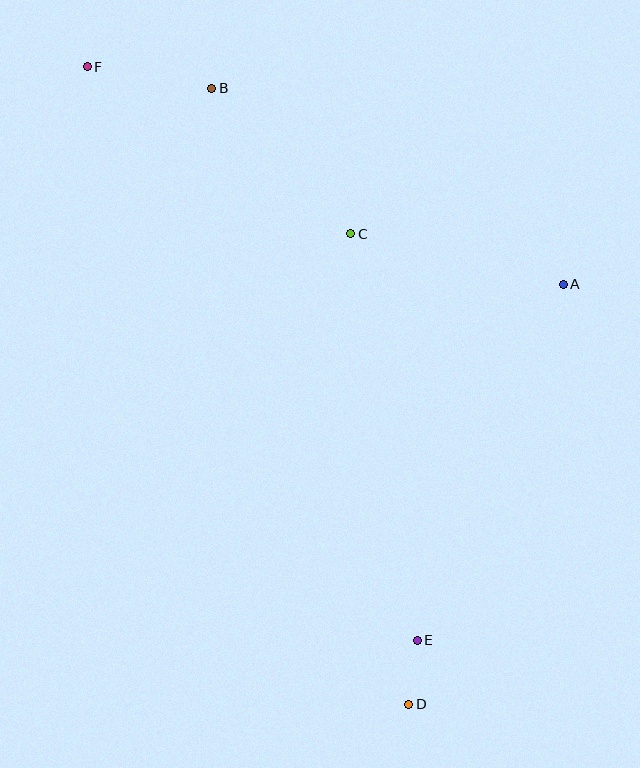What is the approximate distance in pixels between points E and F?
The distance between E and F is approximately 662 pixels.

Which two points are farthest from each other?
Points D and F are farthest from each other.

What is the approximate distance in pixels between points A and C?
The distance between A and C is approximately 218 pixels.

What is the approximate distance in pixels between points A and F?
The distance between A and F is approximately 523 pixels.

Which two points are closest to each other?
Points D and E are closest to each other.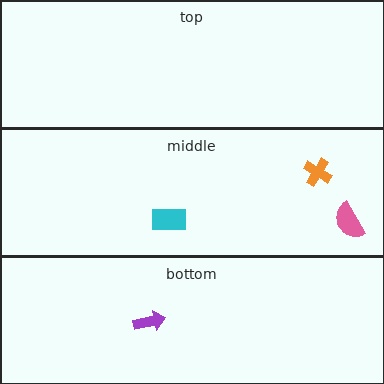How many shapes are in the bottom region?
1.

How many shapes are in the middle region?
3.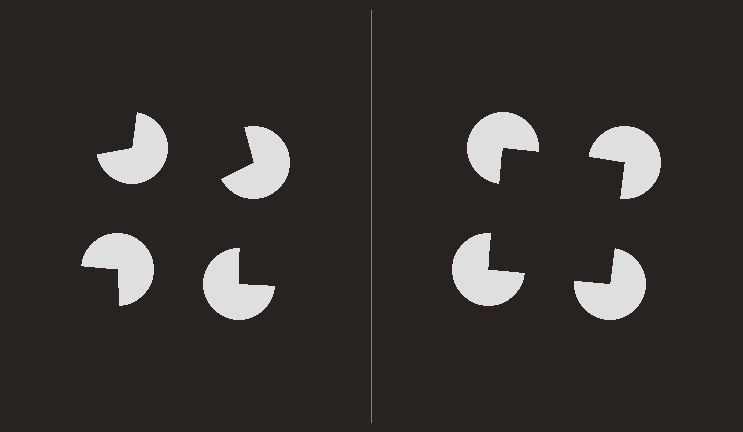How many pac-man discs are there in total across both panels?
8 — 4 on each side.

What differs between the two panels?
The pac-man discs are positioned identically on both sides; only the wedge orientations differ. On the right they align to a square; on the left they are misaligned.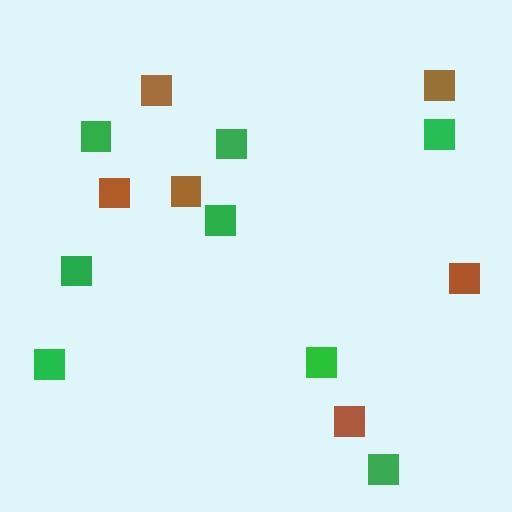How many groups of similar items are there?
There are 2 groups: one group of green squares (8) and one group of brown squares (6).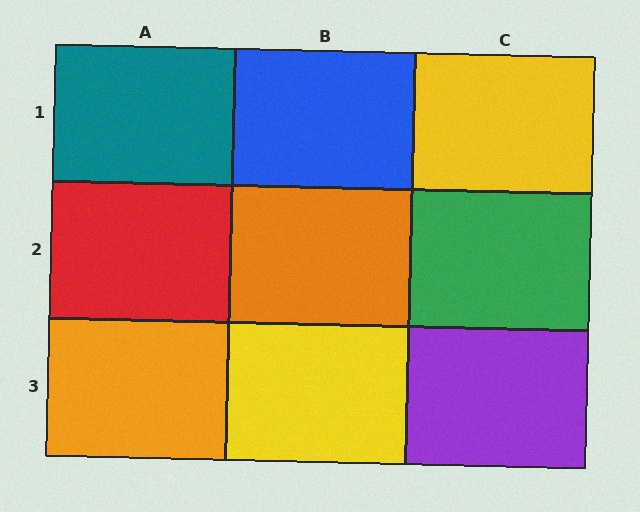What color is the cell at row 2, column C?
Green.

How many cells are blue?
1 cell is blue.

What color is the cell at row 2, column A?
Red.